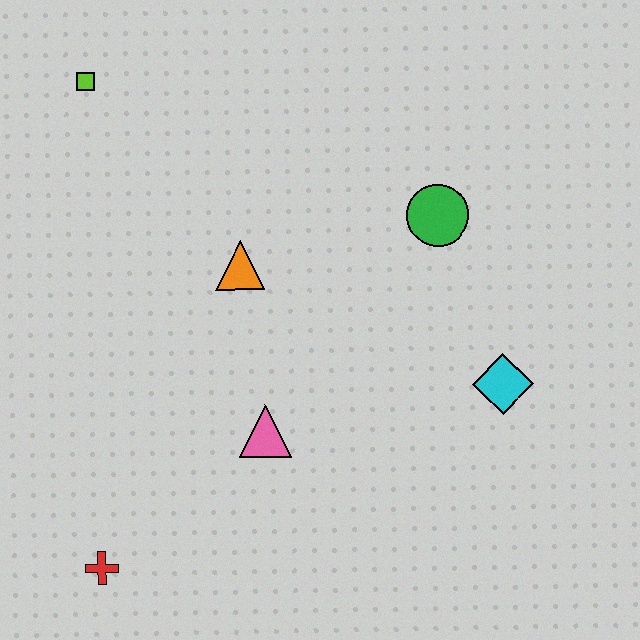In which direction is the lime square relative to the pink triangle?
The lime square is above the pink triangle.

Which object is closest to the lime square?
The orange triangle is closest to the lime square.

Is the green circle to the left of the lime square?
No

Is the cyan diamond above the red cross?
Yes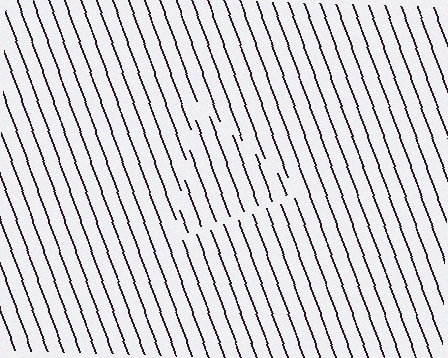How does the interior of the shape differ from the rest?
The interior of the shape contains the same grating, shifted by half a period — the contour is defined by the phase discontinuity where line-ends from the inner and outer gratings abut.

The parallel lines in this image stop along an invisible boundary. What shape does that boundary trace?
An illusory triangle. The interior of the shape contains the same grating, shifted by half a period — the contour is defined by the phase discontinuity where line-ends from the inner and outer gratings abut.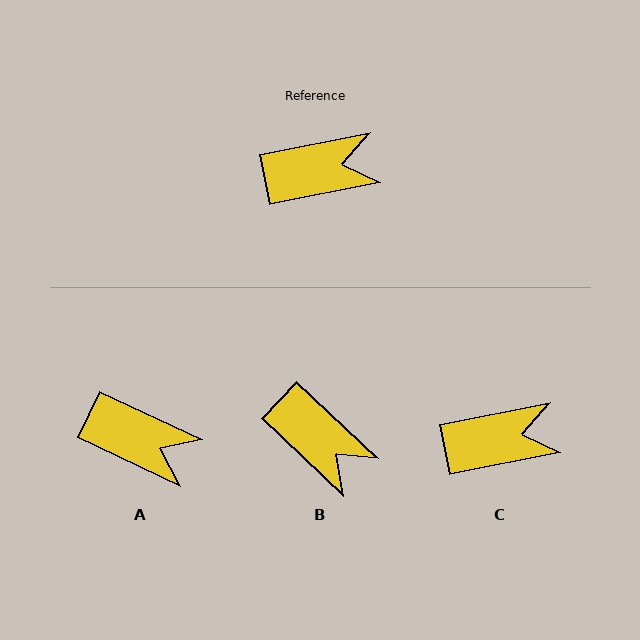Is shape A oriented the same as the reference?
No, it is off by about 36 degrees.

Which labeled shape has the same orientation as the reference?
C.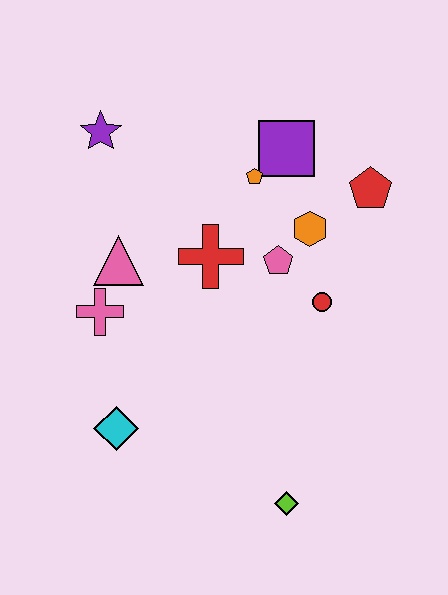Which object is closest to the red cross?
The pink pentagon is closest to the red cross.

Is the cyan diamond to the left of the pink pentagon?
Yes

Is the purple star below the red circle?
No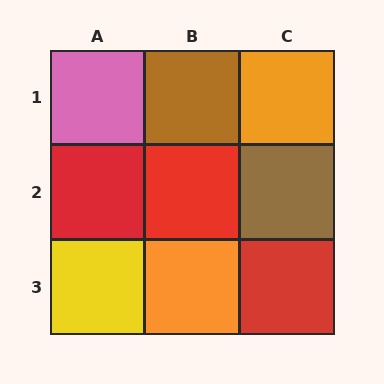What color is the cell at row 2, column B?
Red.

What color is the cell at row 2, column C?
Brown.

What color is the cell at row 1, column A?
Pink.